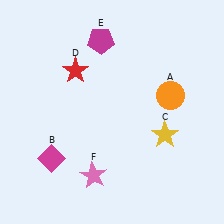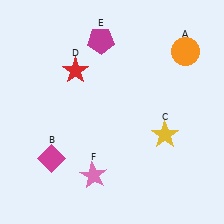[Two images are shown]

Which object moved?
The orange circle (A) moved up.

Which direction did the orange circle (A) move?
The orange circle (A) moved up.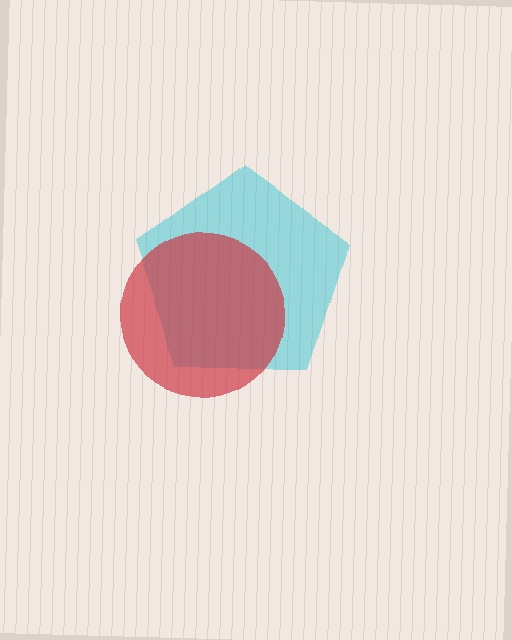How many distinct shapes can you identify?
There are 2 distinct shapes: a cyan pentagon, a red circle.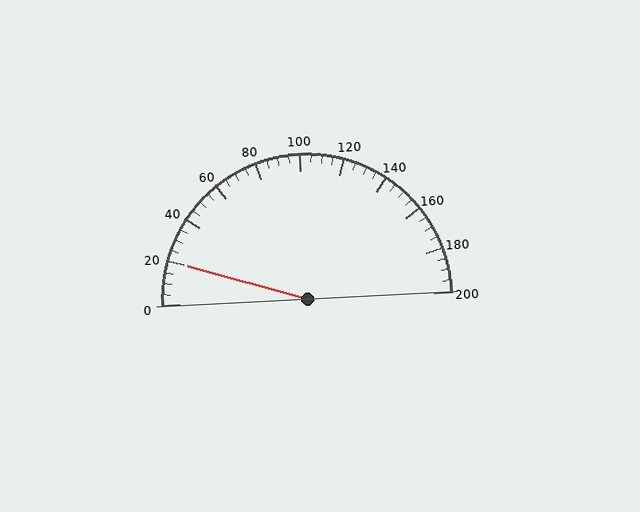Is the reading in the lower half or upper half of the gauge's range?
The reading is in the lower half of the range (0 to 200).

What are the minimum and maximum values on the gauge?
The gauge ranges from 0 to 200.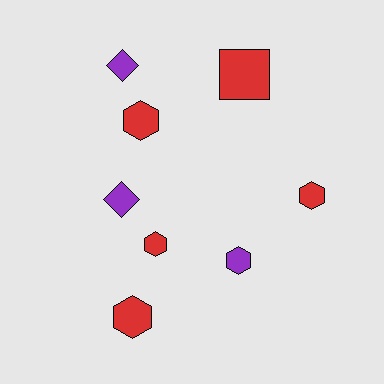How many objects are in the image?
There are 8 objects.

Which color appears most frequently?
Red, with 5 objects.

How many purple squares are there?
There are no purple squares.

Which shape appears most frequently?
Hexagon, with 5 objects.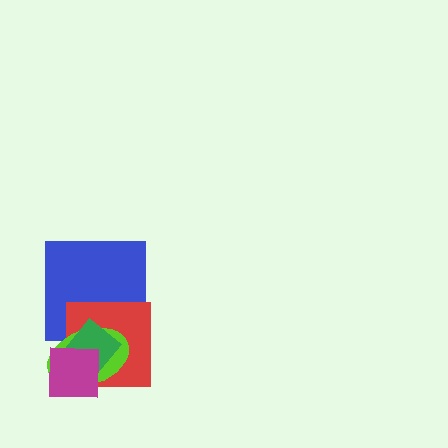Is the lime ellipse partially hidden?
Yes, it is partially covered by another shape.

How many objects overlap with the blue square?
3 objects overlap with the blue square.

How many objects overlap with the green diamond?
4 objects overlap with the green diamond.